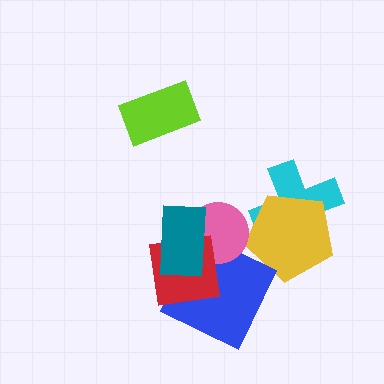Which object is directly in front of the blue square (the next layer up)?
The pink circle is directly in front of the blue square.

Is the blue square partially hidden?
Yes, it is partially covered by another shape.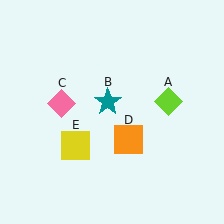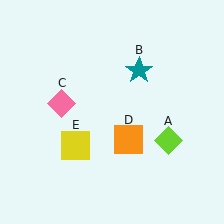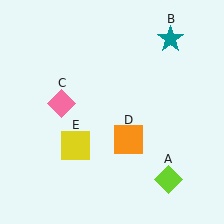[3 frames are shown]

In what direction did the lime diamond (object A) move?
The lime diamond (object A) moved down.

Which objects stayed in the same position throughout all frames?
Pink diamond (object C) and orange square (object D) and yellow square (object E) remained stationary.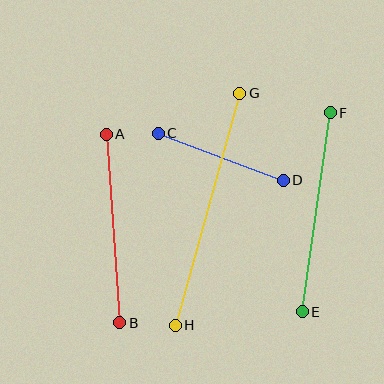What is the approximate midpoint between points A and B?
The midpoint is at approximately (113, 228) pixels.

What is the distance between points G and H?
The distance is approximately 241 pixels.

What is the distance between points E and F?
The distance is approximately 201 pixels.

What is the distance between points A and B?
The distance is approximately 189 pixels.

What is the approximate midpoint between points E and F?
The midpoint is at approximately (316, 212) pixels.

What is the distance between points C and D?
The distance is approximately 134 pixels.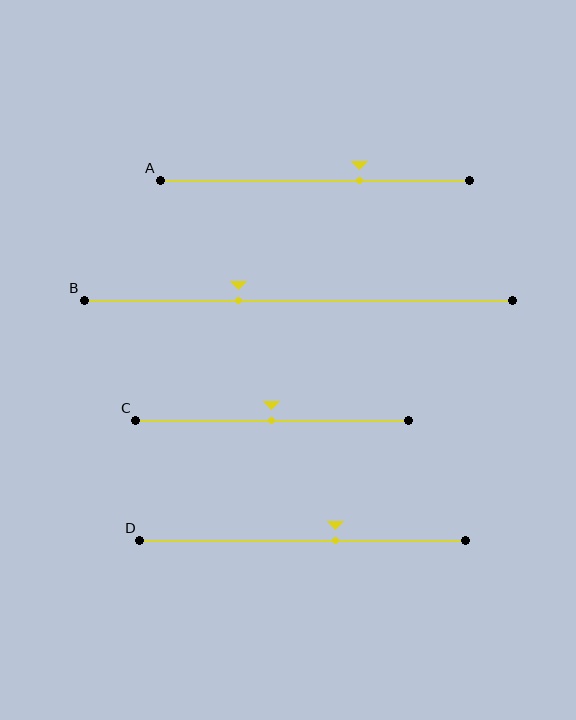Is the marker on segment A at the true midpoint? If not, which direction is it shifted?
No, the marker on segment A is shifted to the right by about 15% of the segment length.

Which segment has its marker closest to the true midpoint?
Segment C has its marker closest to the true midpoint.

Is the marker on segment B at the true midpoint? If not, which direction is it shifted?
No, the marker on segment B is shifted to the left by about 14% of the segment length.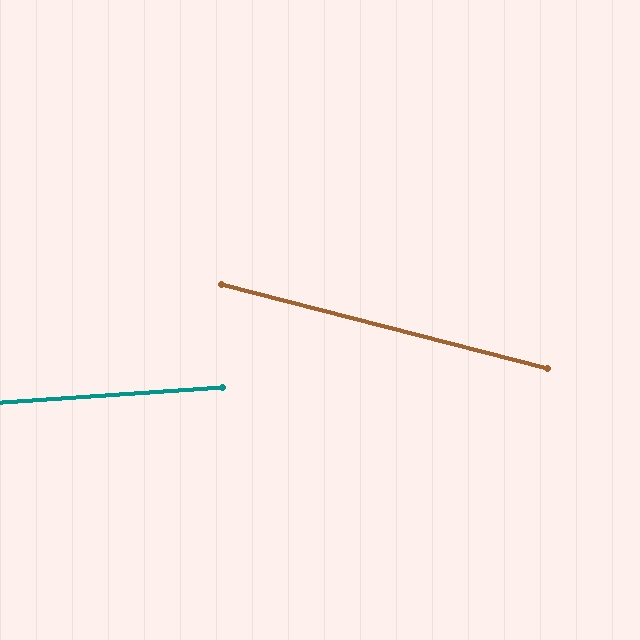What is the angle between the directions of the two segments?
Approximately 18 degrees.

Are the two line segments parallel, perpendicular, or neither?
Neither parallel nor perpendicular — they differ by about 18°.